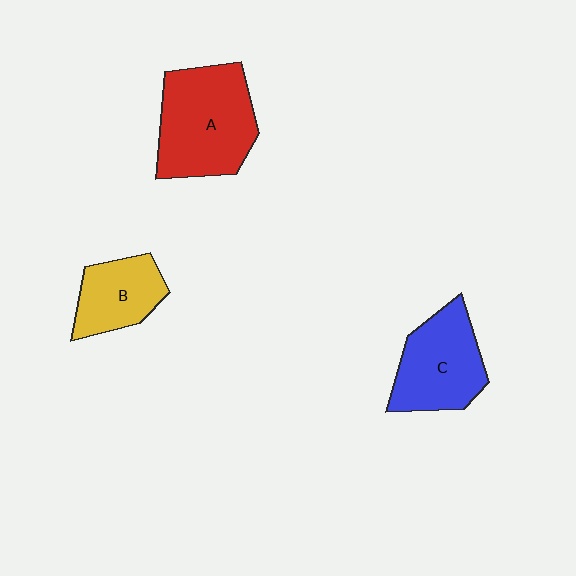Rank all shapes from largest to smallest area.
From largest to smallest: A (red), C (blue), B (yellow).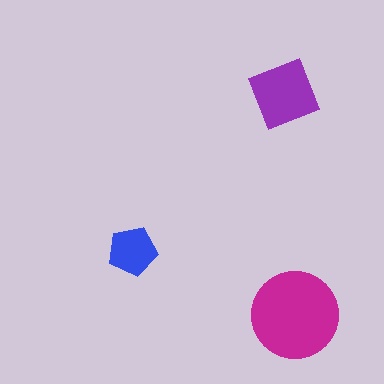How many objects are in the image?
There are 3 objects in the image.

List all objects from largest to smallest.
The magenta circle, the purple square, the blue pentagon.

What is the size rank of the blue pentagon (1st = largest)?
3rd.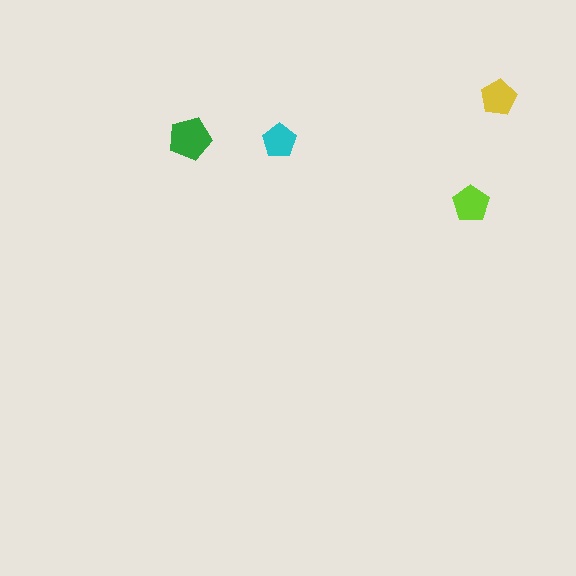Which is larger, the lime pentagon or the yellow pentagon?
The lime one.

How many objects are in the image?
There are 4 objects in the image.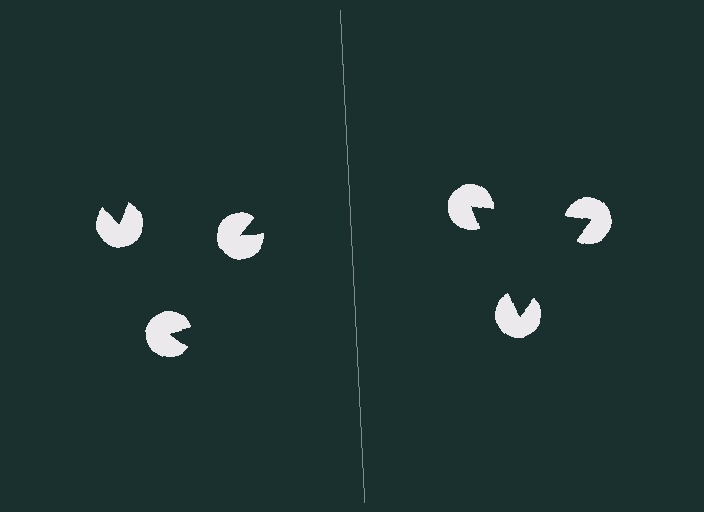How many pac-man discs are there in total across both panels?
6 — 3 on each side.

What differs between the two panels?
The pac-man discs are positioned identically on both sides; only the wedge orientations differ. On the right they align to a triangle; on the left they are misaligned.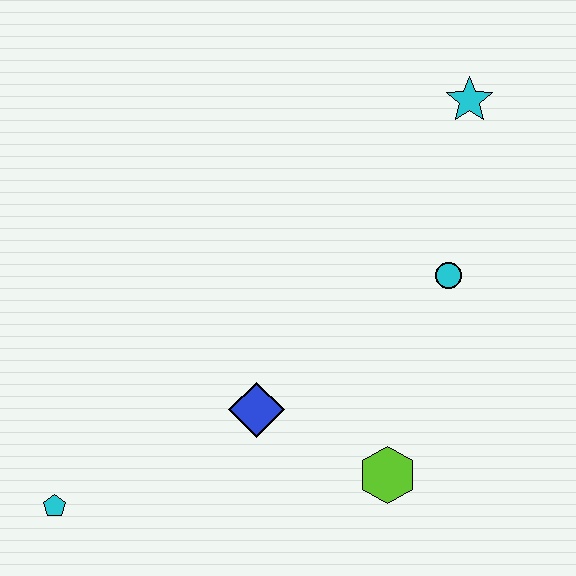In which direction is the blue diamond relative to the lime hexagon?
The blue diamond is to the left of the lime hexagon.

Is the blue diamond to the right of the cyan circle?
No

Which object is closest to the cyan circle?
The cyan star is closest to the cyan circle.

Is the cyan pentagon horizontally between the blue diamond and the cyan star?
No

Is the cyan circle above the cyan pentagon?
Yes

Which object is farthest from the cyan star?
The cyan pentagon is farthest from the cyan star.